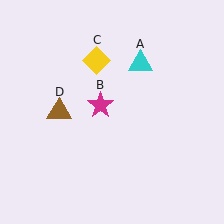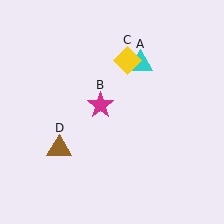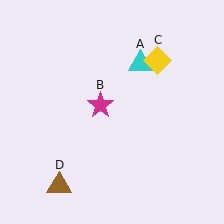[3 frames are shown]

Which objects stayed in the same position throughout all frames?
Cyan triangle (object A) and magenta star (object B) remained stationary.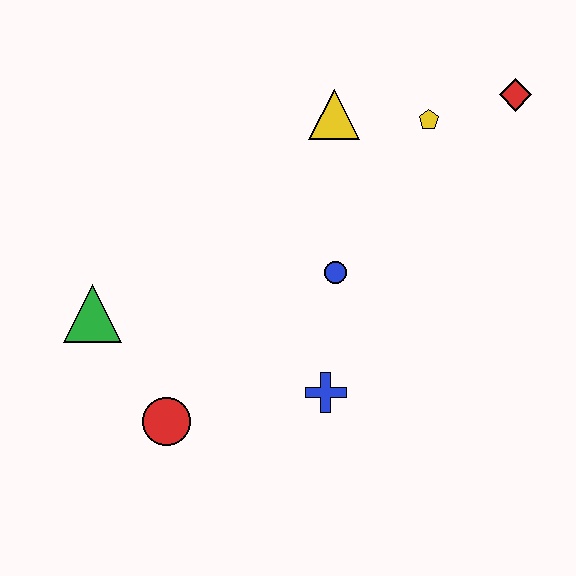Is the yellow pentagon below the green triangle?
No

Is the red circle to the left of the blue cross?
Yes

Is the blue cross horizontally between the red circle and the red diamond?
Yes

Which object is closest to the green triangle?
The red circle is closest to the green triangle.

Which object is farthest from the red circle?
The red diamond is farthest from the red circle.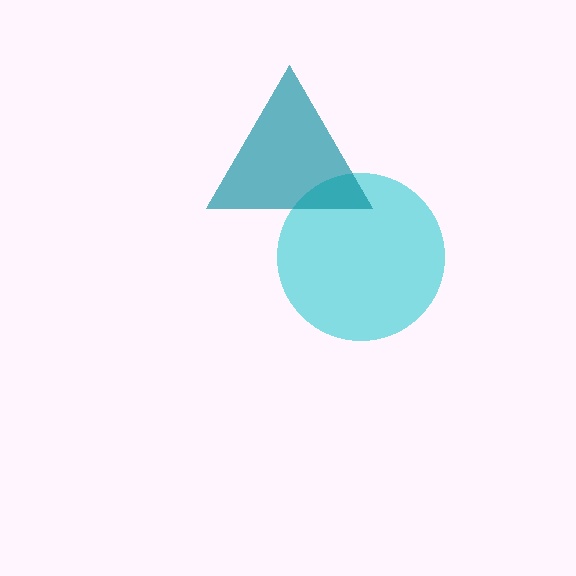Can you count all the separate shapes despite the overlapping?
Yes, there are 2 separate shapes.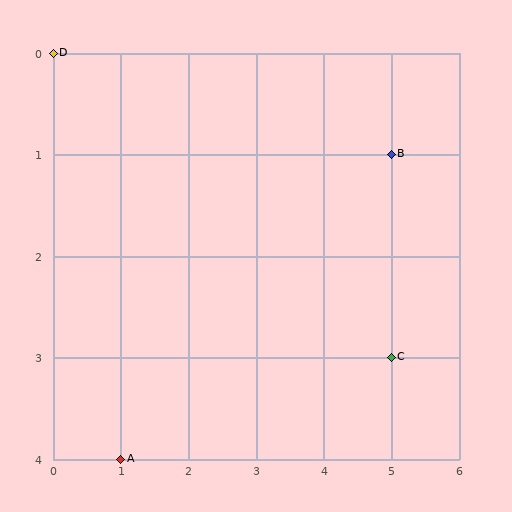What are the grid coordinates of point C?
Point C is at grid coordinates (5, 3).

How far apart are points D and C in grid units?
Points D and C are 5 columns and 3 rows apart (about 5.8 grid units diagonally).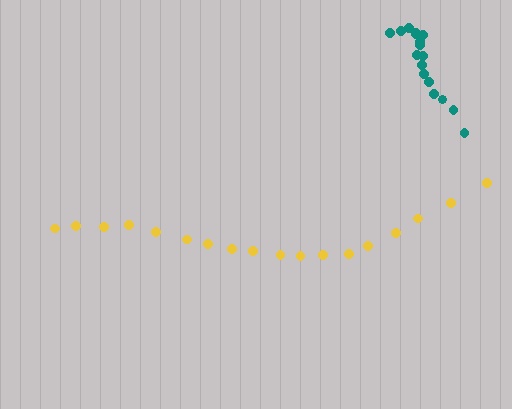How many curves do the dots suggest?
There are 2 distinct paths.